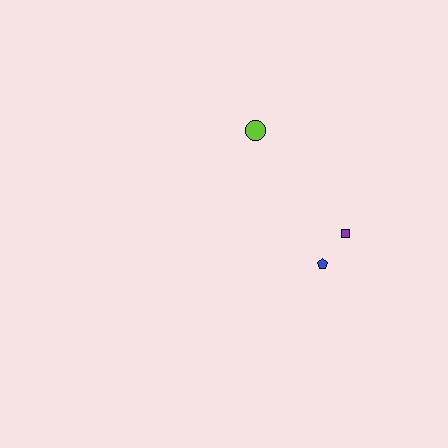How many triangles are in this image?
There are no triangles.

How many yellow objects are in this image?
There are no yellow objects.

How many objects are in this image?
There are 3 objects.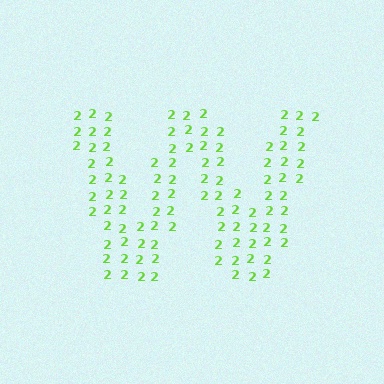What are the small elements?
The small elements are digit 2's.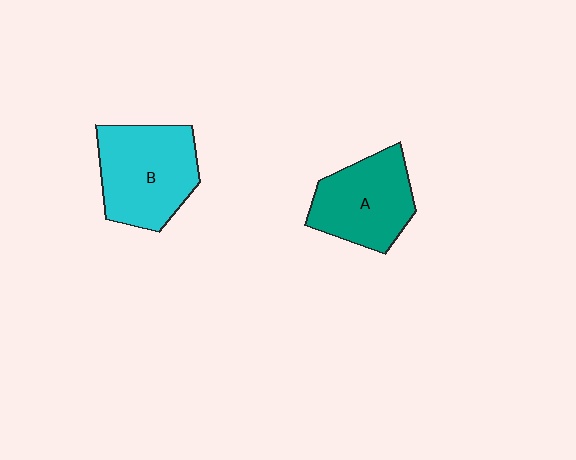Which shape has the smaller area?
Shape A (teal).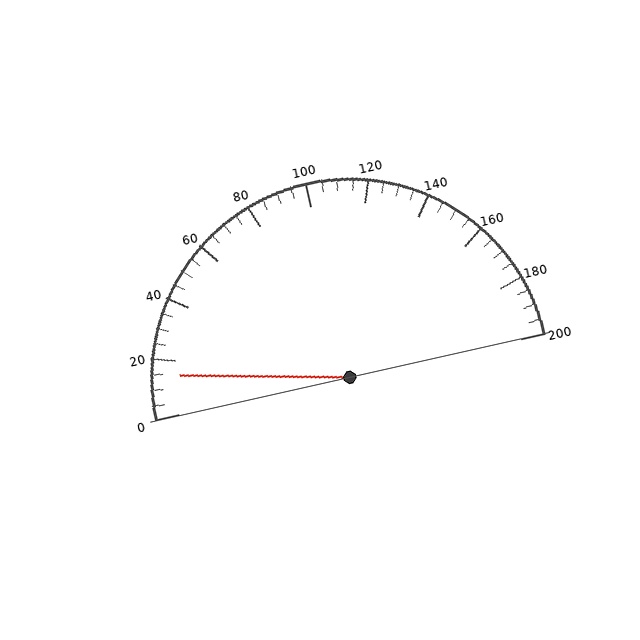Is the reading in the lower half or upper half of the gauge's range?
The reading is in the lower half of the range (0 to 200).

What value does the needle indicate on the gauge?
The needle indicates approximately 15.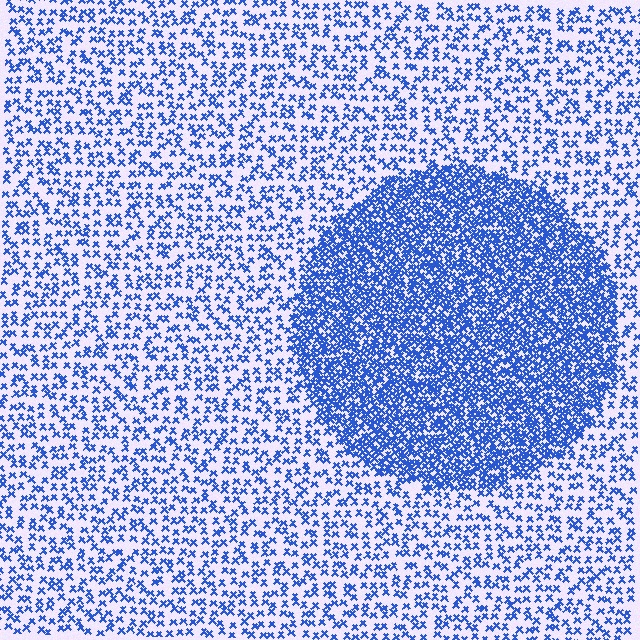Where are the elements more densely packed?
The elements are more densely packed inside the circle boundary.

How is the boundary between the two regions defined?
The boundary is defined by a change in element density (approximately 2.6x ratio). All elements are the same color, size, and shape.